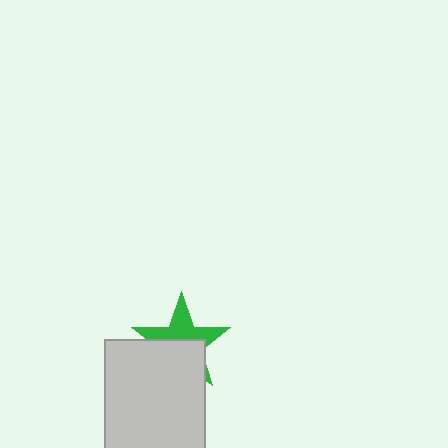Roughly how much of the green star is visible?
About half of it is visible (roughly 49%).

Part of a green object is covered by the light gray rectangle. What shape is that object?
It is a star.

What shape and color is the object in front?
The object in front is a light gray rectangle.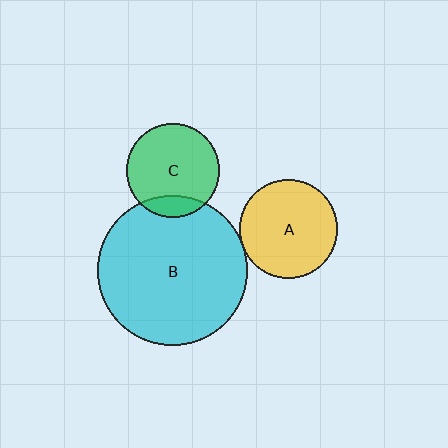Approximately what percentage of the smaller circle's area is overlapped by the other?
Approximately 5%.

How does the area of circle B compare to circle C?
Approximately 2.6 times.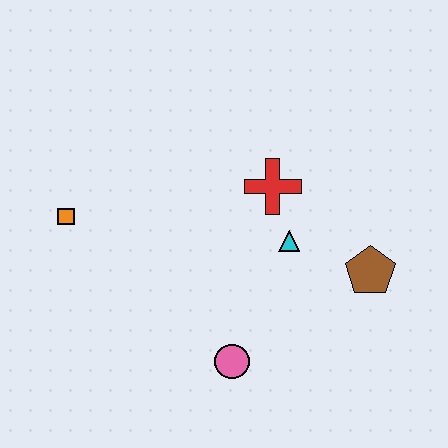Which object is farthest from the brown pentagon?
The orange square is farthest from the brown pentagon.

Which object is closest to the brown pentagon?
The cyan triangle is closest to the brown pentagon.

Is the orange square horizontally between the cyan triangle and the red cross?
No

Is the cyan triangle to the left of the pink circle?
No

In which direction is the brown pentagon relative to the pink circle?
The brown pentagon is to the right of the pink circle.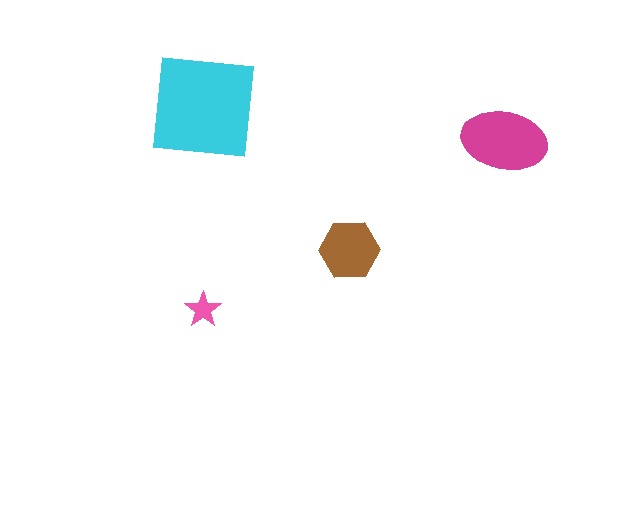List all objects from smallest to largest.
The pink star, the brown hexagon, the magenta ellipse, the cyan square.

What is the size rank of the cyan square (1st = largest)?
1st.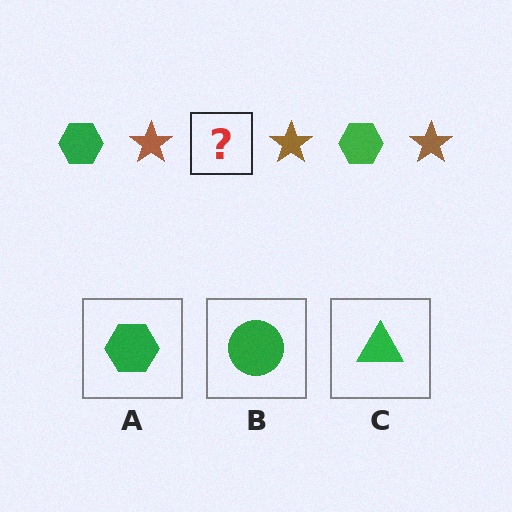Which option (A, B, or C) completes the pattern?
A.